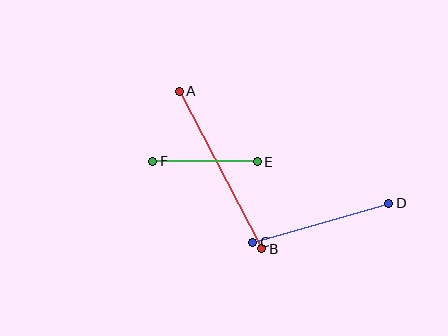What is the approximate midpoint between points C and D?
The midpoint is at approximately (321, 223) pixels.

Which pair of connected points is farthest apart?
Points A and B are farthest apart.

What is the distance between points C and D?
The distance is approximately 141 pixels.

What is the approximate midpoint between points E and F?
The midpoint is at approximately (205, 162) pixels.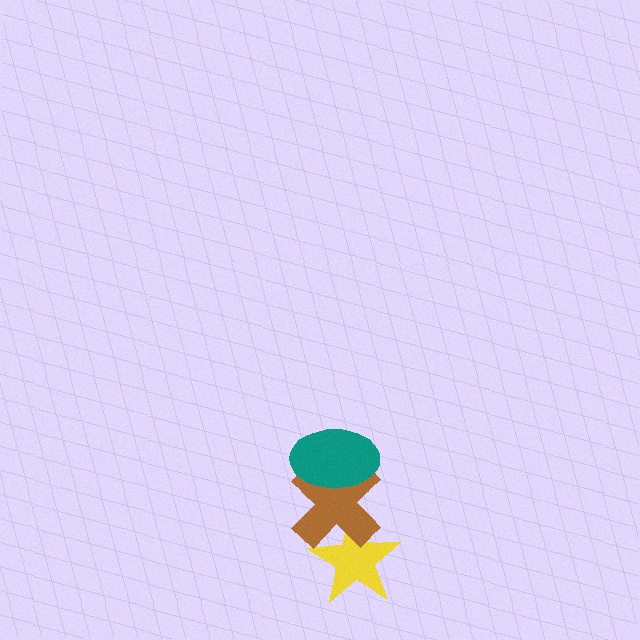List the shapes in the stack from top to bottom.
From top to bottom: the teal ellipse, the brown cross, the yellow star.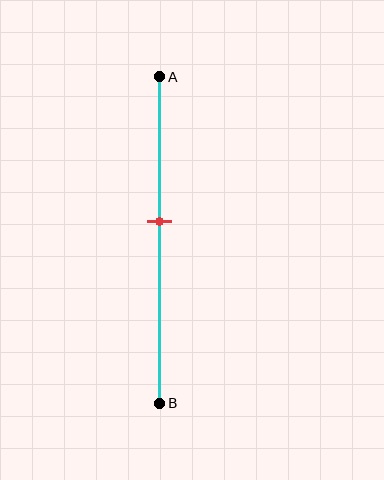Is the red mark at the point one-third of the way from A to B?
No, the mark is at about 45% from A, not at the 33% one-third point.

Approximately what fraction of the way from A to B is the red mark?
The red mark is approximately 45% of the way from A to B.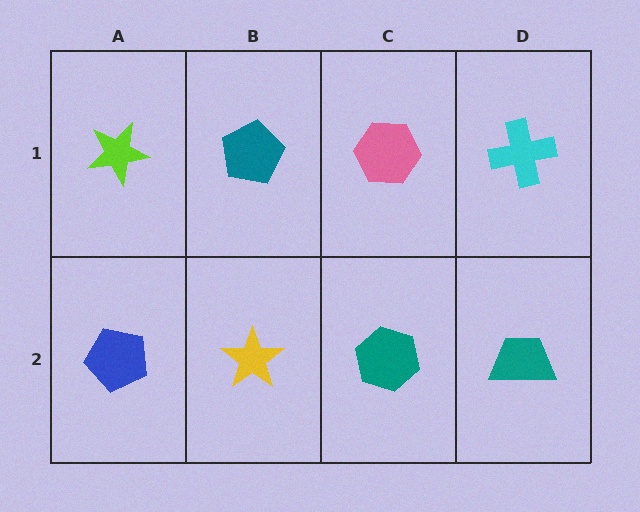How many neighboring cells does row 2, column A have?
2.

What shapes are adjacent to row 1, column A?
A blue pentagon (row 2, column A), a teal pentagon (row 1, column B).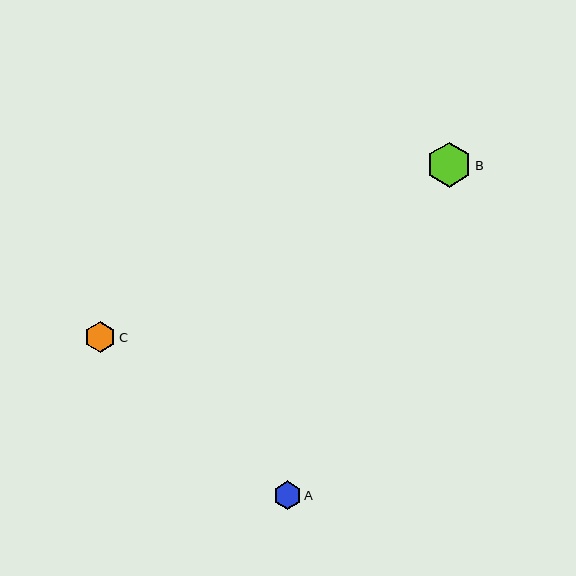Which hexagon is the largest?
Hexagon B is the largest with a size of approximately 45 pixels.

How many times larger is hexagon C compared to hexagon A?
Hexagon C is approximately 1.1 times the size of hexagon A.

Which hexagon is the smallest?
Hexagon A is the smallest with a size of approximately 28 pixels.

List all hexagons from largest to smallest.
From largest to smallest: B, C, A.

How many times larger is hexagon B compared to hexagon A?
Hexagon B is approximately 1.6 times the size of hexagon A.